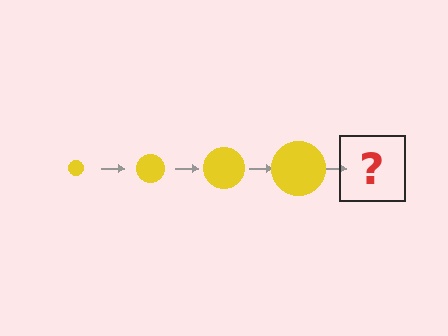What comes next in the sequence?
The next element should be a yellow circle, larger than the previous one.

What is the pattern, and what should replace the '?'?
The pattern is that the circle gets progressively larger each step. The '?' should be a yellow circle, larger than the previous one.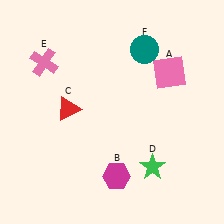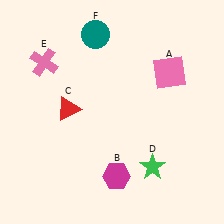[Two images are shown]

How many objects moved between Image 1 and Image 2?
1 object moved between the two images.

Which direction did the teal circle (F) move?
The teal circle (F) moved left.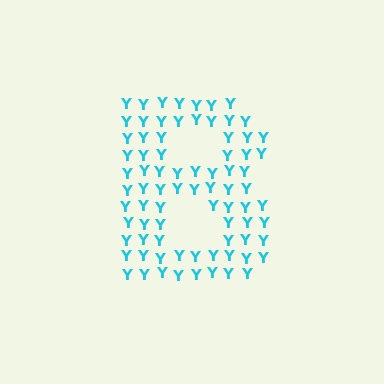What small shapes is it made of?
It is made of small letter Y's.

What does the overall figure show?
The overall figure shows the letter B.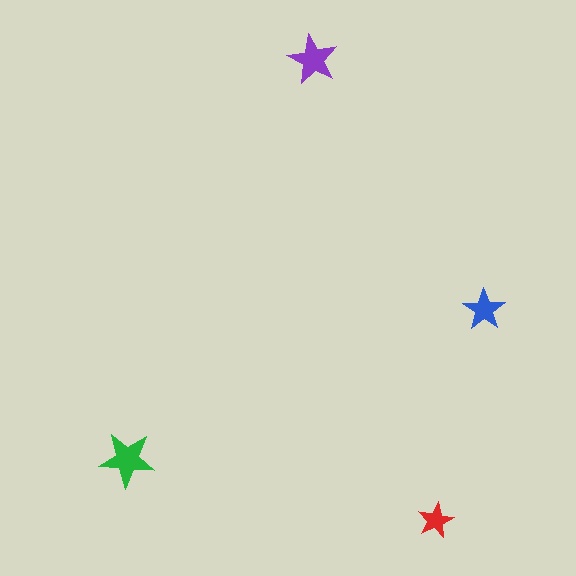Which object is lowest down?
The red star is bottommost.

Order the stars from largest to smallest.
the green one, the purple one, the blue one, the red one.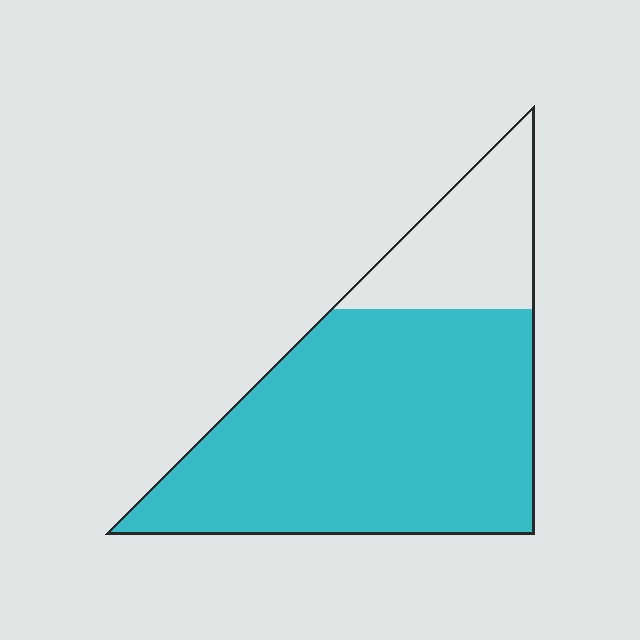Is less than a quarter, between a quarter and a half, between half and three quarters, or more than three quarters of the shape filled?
More than three quarters.